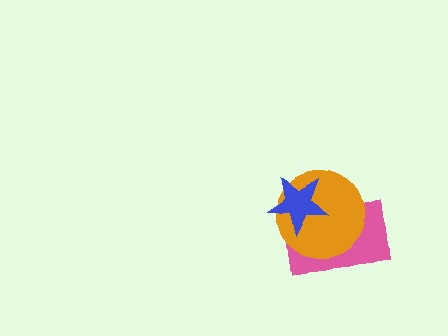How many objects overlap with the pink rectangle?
2 objects overlap with the pink rectangle.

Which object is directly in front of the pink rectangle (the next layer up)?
The orange circle is directly in front of the pink rectangle.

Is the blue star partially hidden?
No, no other shape covers it.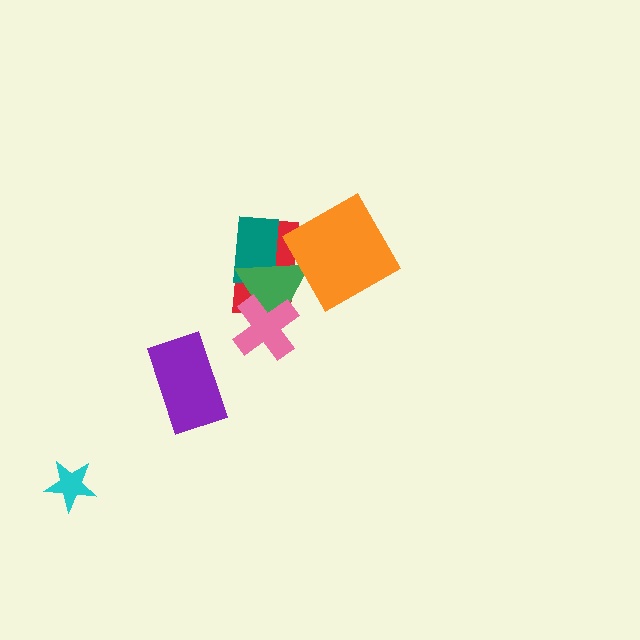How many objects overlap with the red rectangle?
4 objects overlap with the red rectangle.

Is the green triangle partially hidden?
Yes, it is partially covered by another shape.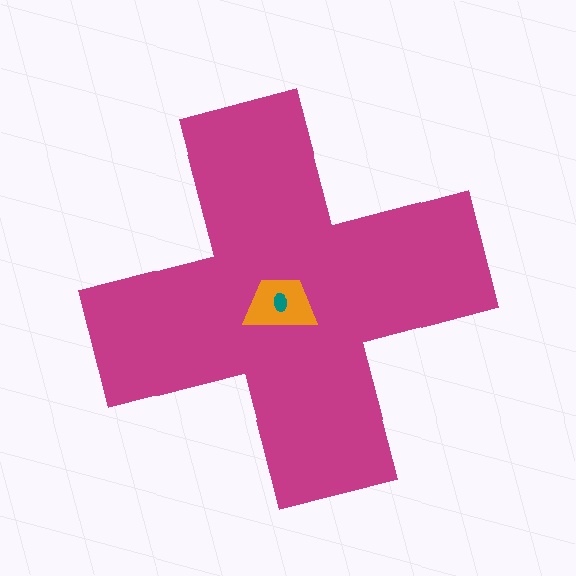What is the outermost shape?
The magenta cross.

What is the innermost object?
The teal ellipse.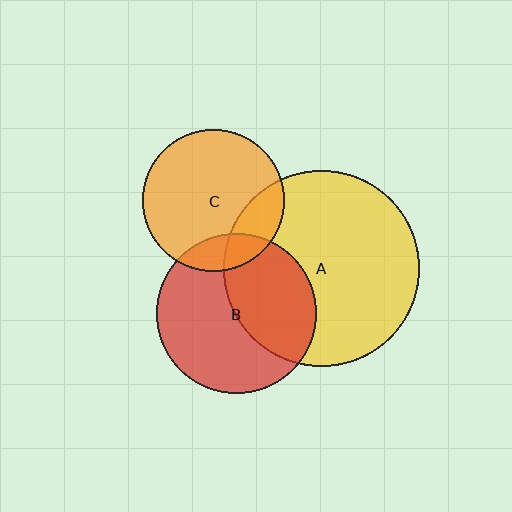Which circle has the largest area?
Circle A (yellow).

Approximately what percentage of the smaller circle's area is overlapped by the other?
Approximately 20%.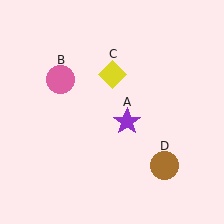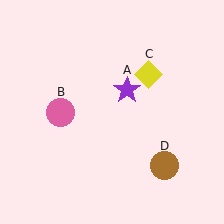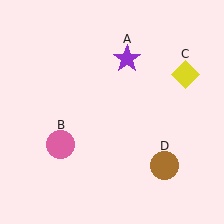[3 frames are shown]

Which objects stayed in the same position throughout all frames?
Brown circle (object D) remained stationary.